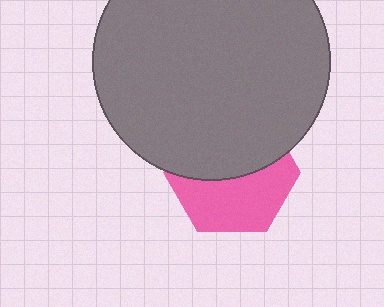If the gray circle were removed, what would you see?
You would see the complete pink hexagon.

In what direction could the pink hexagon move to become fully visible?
The pink hexagon could move down. That would shift it out from behind the gray circle entirely.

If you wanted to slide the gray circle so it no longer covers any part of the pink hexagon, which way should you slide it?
Slide it up — that is the most direct way to separate the two shapes.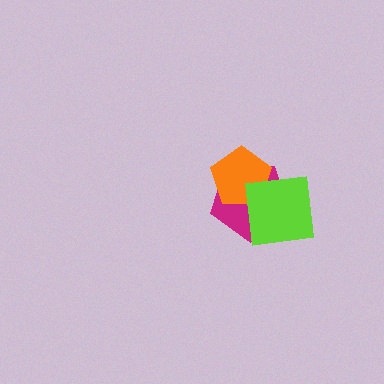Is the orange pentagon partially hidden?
Yes, it is partially covered by another shape.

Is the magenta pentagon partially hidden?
Yes, it is partially covered by another shape.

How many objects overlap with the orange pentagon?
2 objects overlap with the orange pentagon.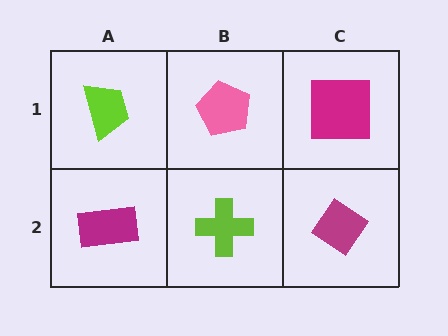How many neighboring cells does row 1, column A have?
2.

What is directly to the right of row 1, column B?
A magenta square.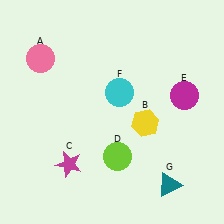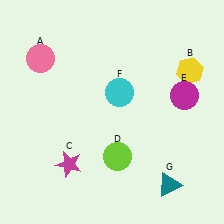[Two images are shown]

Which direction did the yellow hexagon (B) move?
The yellow hexagon (B) moved up.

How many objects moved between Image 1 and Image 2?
1 object moved between the two images.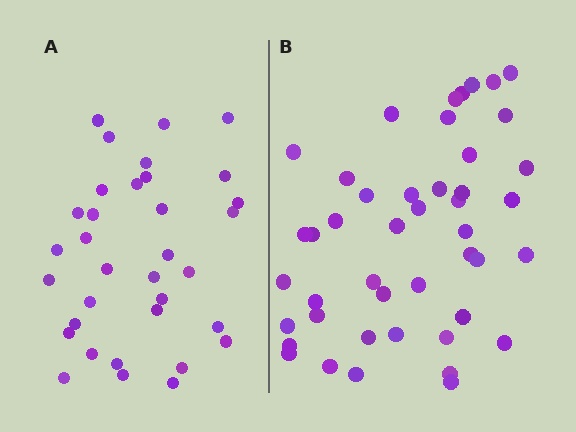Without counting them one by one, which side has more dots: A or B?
Region B (the right region) has more dots.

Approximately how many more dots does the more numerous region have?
Region B has roughly 12 or so more dots than region A.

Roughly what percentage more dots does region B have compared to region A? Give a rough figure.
About 30% more.